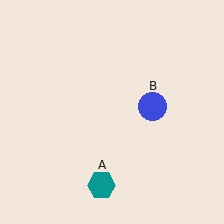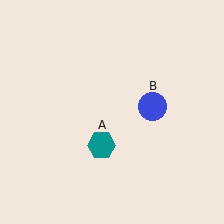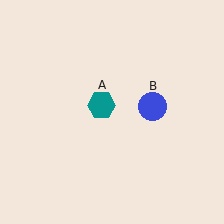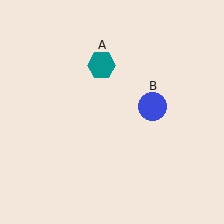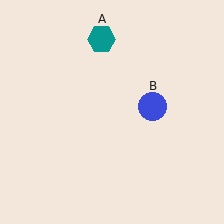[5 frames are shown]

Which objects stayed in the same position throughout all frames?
Blue circle (object B) remained stationary.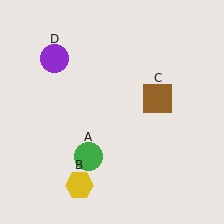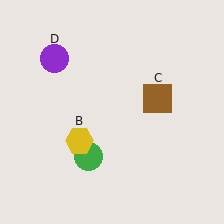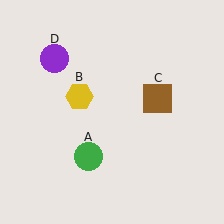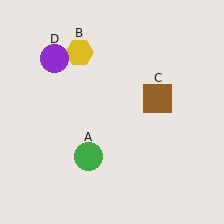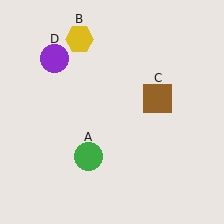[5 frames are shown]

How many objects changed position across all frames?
1 object changed position: yellow hexagon (object B).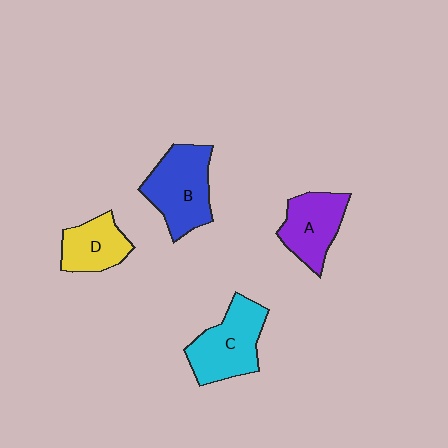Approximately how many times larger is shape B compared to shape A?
Approximately 1.3 times.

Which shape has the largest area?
Shape B (blue).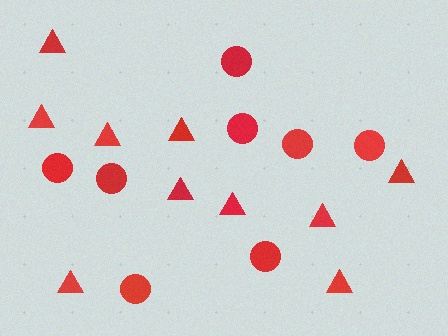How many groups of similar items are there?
There are 2 groups: one group of triangles (10) and one group of circles (8).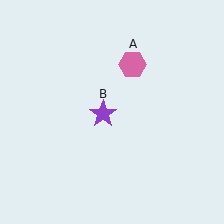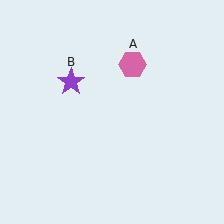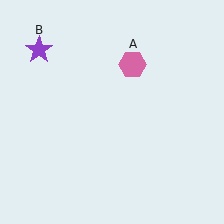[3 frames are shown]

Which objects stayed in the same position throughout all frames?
Pink hexagon (object A) remained stationary.